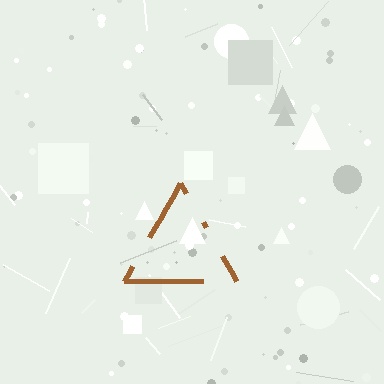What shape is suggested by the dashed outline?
The dashed outline suggests a triangle.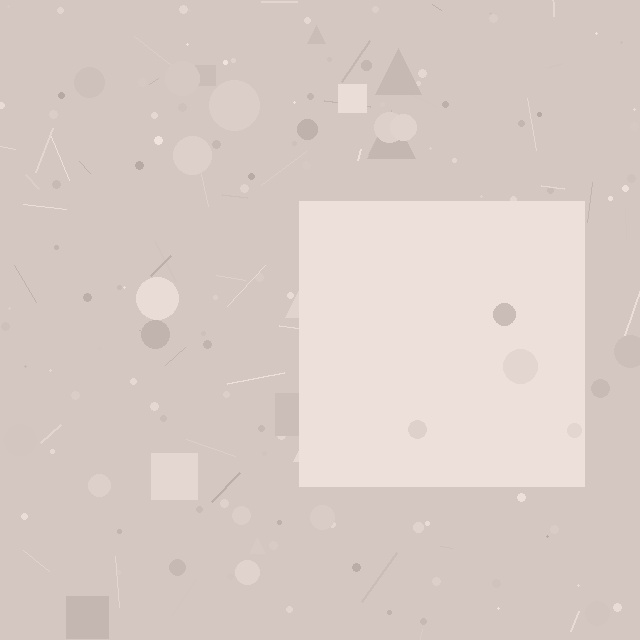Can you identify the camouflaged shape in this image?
The camouflaged shape is a square.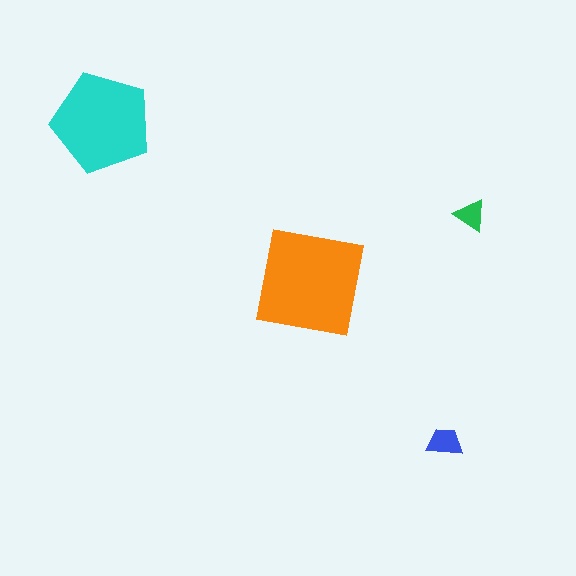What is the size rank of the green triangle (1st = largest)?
4th.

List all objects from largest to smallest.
The orange square, the cyan pentagon, the blue trapezoid, the green triangle.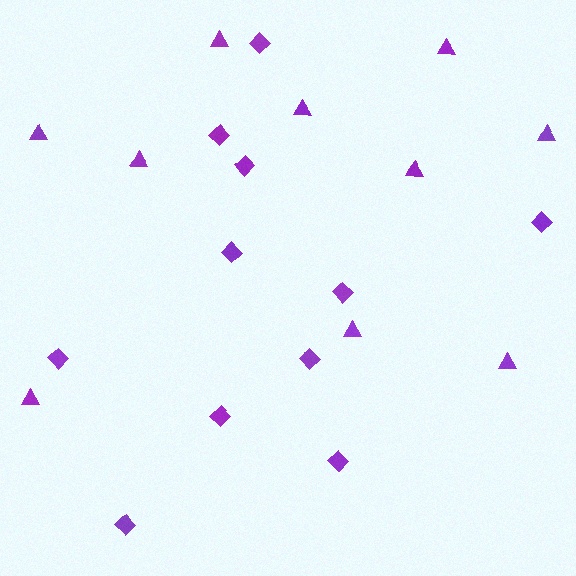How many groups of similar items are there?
There are 2 groups: one group of triangles (10) and one group of diamonds (11).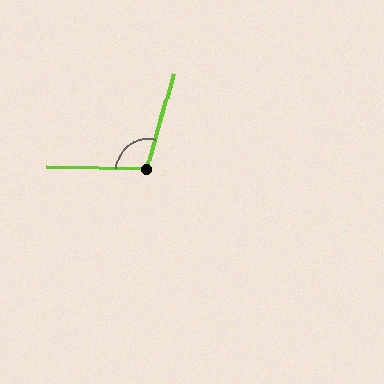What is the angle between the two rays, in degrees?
Approximately 104 degrees.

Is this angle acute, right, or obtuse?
It is obtuse.